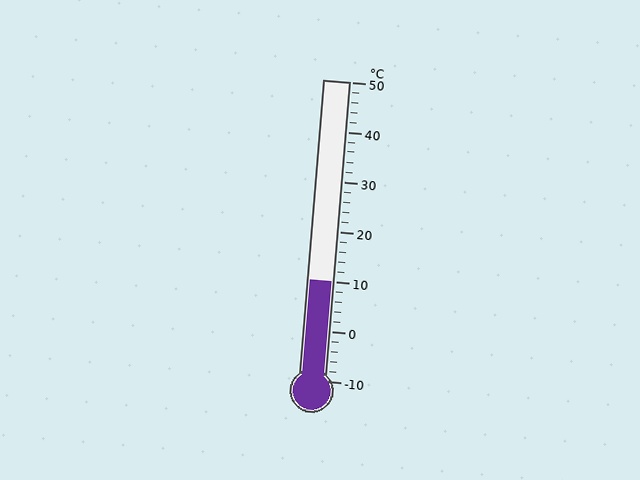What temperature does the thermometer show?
The thermometer shows approximately 10°C.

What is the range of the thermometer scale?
The thermometer scale ranges from -10°C to 50°C.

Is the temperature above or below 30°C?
The temperature is below 30°C.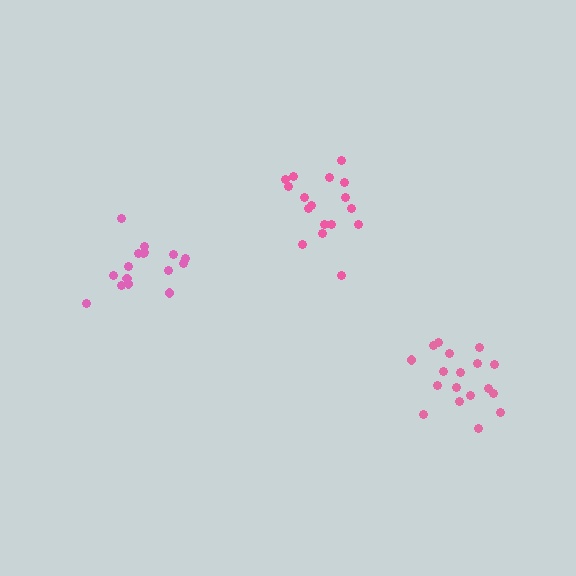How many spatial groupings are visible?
There are 3 spatial groupings.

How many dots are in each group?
Group 1: 16 dots, Group 2: 17 dots, Group 3: 18 dots (51 total).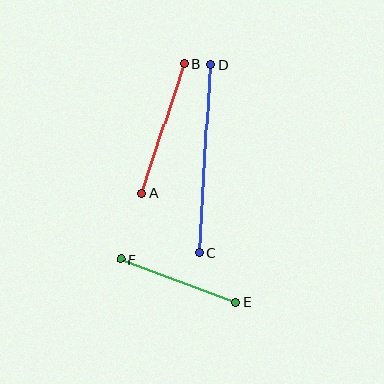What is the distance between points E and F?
The distance is approximately 123 pixels.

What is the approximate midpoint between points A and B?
The midpoint is at approximately (163, 128) pixels.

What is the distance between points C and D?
The distance is approximately 188 pixels.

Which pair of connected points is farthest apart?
Points C and D are farthest apart.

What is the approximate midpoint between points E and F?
The midpoint is at approximately (178, 281) pixels.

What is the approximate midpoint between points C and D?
The midpoint is at approximately (205, 159) pixels.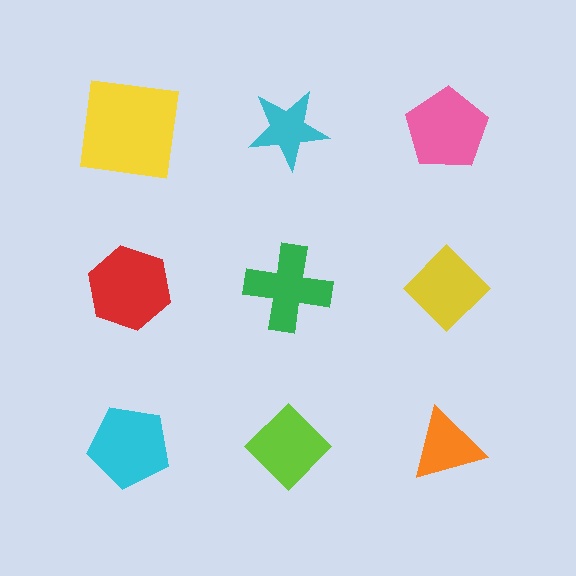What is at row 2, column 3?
A yellow diamond.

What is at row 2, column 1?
A red hexagon.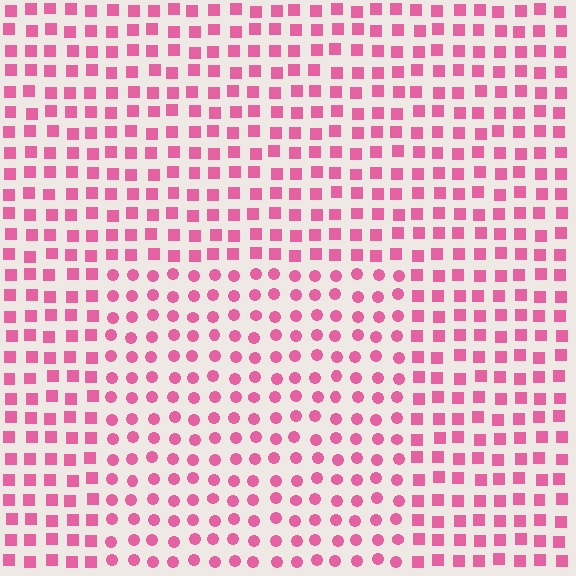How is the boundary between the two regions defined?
The boundary is defined by a change in element shape: circles inside vs. squares outside. All elements share the same color and spacing.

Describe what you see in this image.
The image is filled with small pink elements arranged in a uniform grid. A rectangle-shaped region contains circles, while the surrounding area contains squares. The boundary is defined purely by the change in element shape.